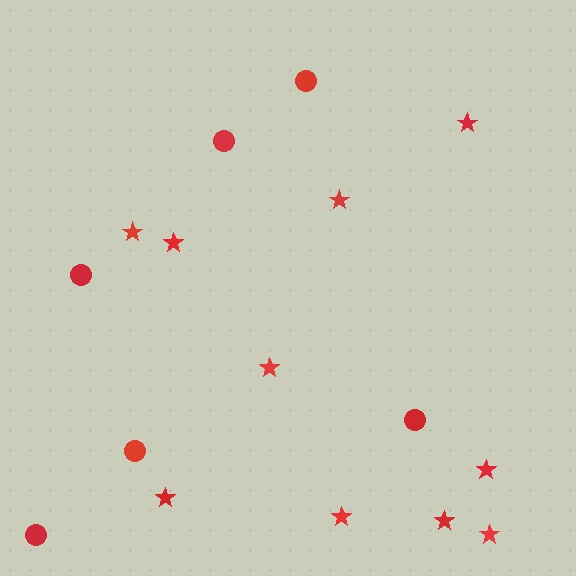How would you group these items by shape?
There are 2 groups: one group of circles (6) and one group of stars (10).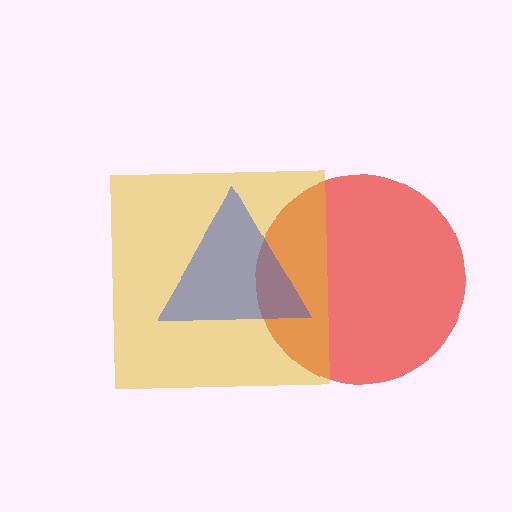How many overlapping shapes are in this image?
There are 3 overlapping shapes in the image.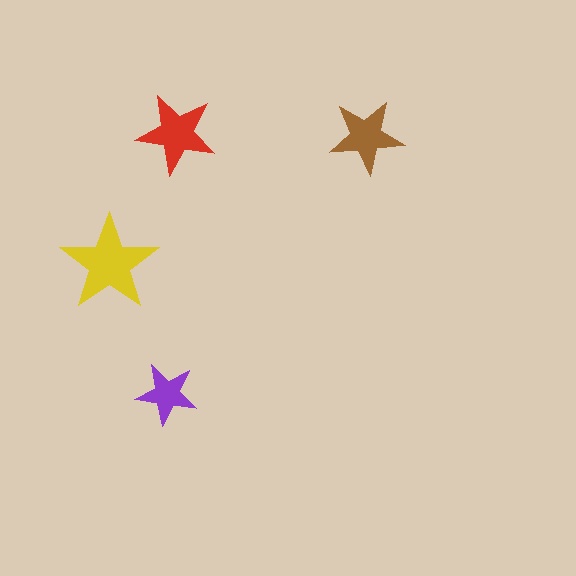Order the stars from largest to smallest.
the yellow one, the red one, the brown one, the purple one.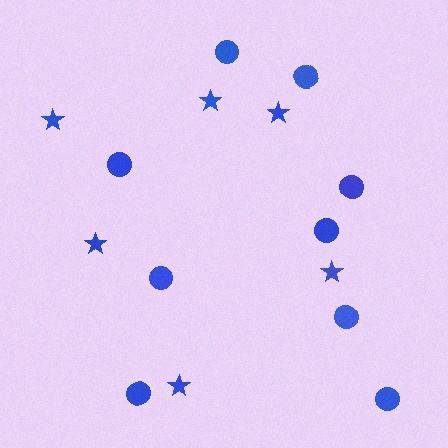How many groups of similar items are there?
There are 2 groups: one group of circles (9) and one group of stars (6).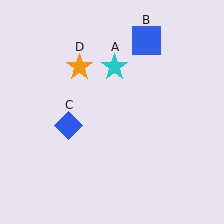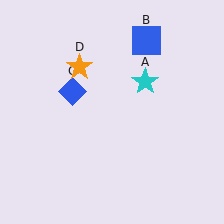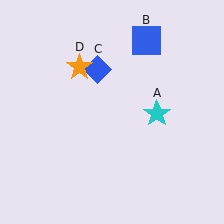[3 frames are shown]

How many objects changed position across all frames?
2 objects changed position: cyan star (object A), blue diamond (object C).